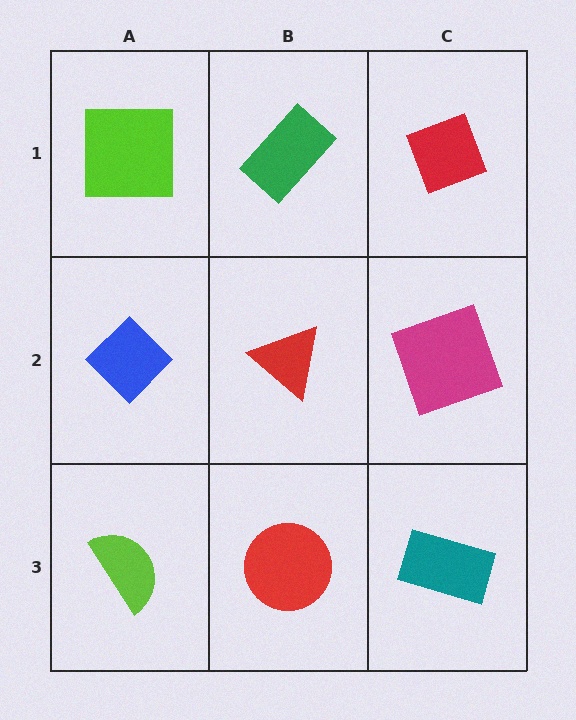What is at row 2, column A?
A blue diamond.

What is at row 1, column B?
A green rectangle.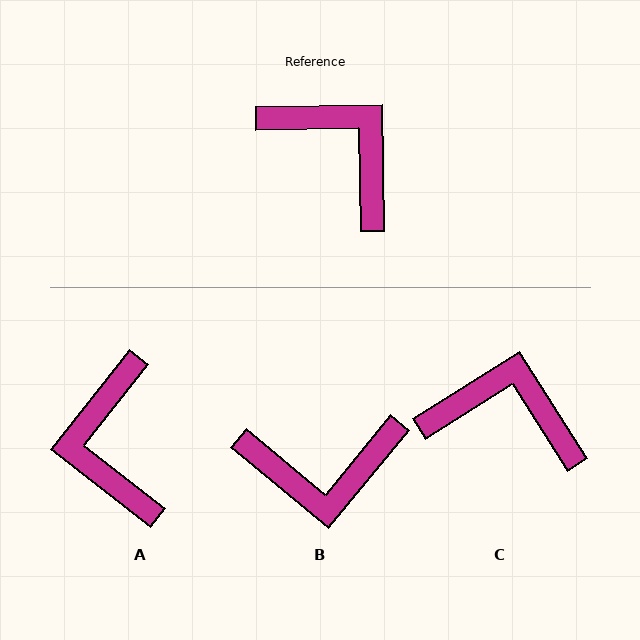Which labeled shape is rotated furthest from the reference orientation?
A, about 141 degrees away.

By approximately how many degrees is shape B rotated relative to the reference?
Approximately 130 degrees clockwise.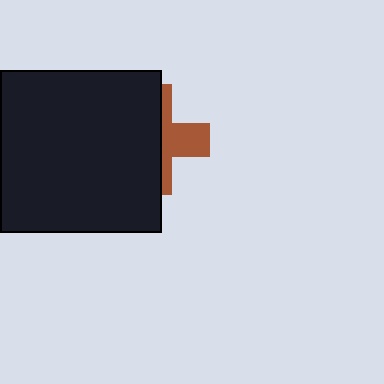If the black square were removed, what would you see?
You would see the complete brown cross.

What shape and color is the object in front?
The object in front is a black square.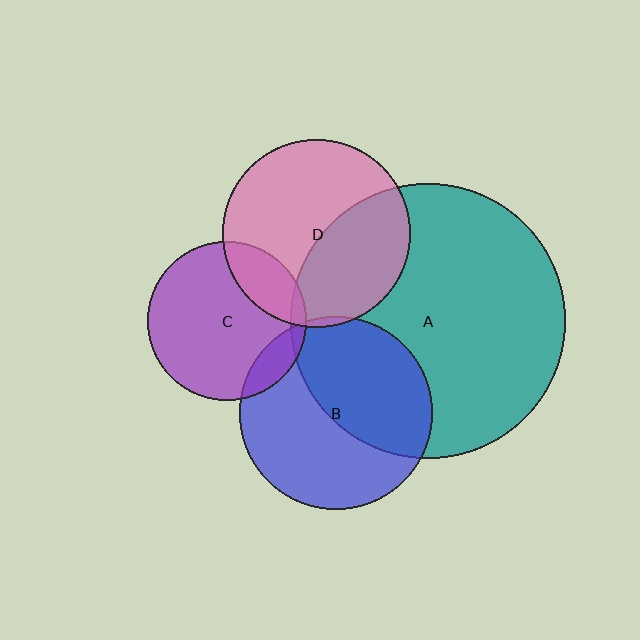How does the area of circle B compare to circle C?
Approximately 1.5 times.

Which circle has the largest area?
Circle A (teal).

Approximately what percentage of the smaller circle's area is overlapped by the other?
Approximately 20%.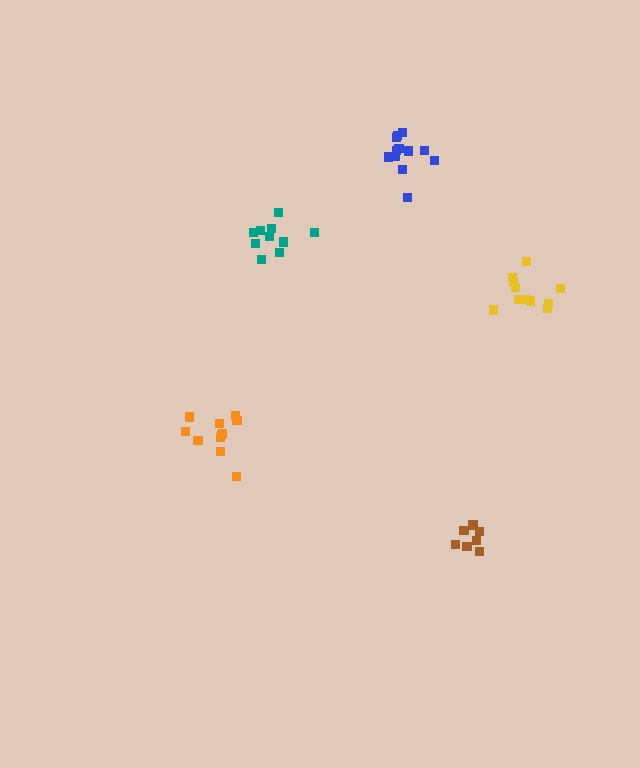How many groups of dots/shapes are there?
There are 5 groups.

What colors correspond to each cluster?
The clusters are colored: blue, teal, yellow, brown, orange.